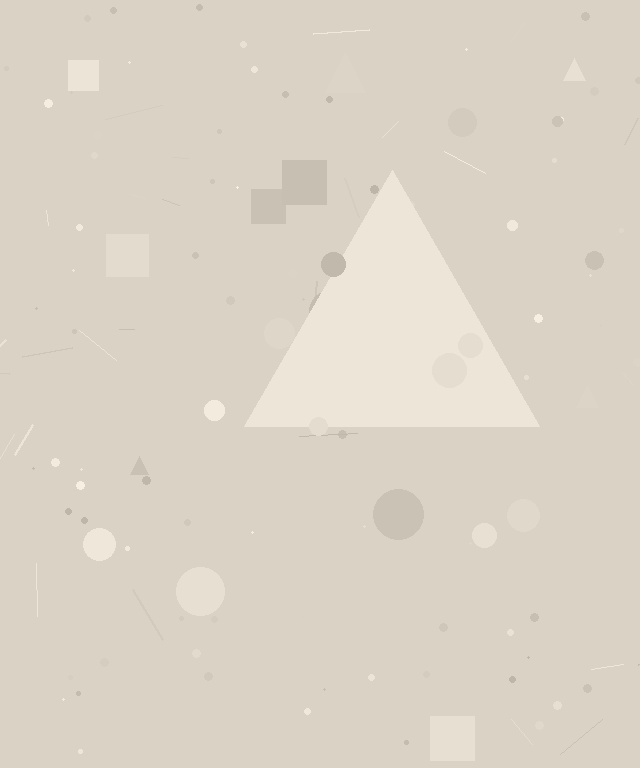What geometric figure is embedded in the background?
A triangle is embedded in the background.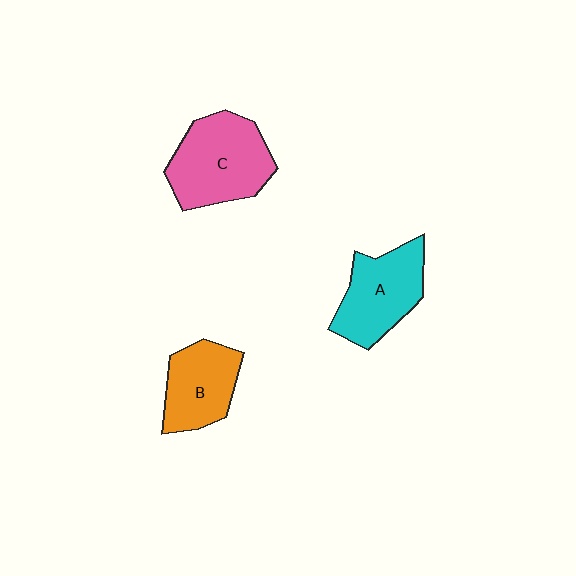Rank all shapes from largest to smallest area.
From largest to smallest: C (pink), A (cyan), B (orange).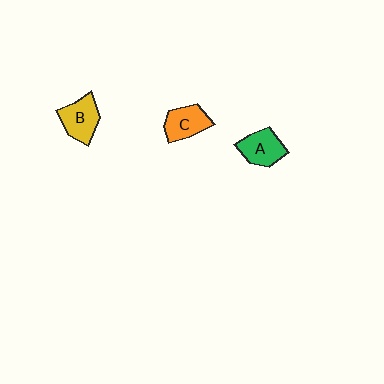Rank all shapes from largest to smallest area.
From largest to smallest: B (yellow), A (green), C (orange).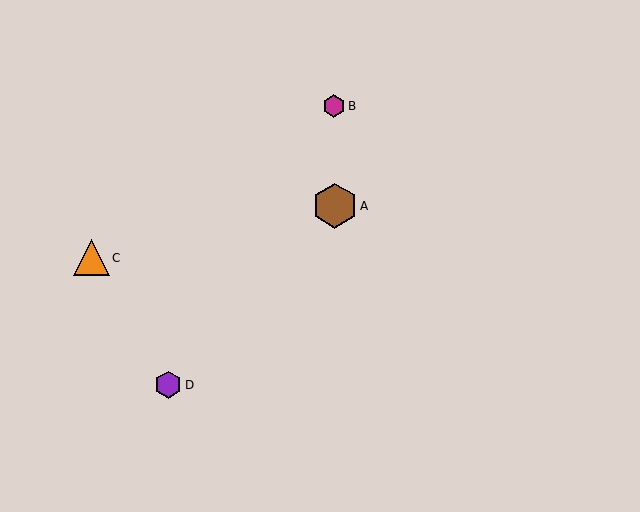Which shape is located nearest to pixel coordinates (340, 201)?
The brown hexagon (labeled A) at (335, 206) is nearest to that location.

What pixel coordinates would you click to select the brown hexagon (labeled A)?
Click at (335, 206) to select the brown hexagon A.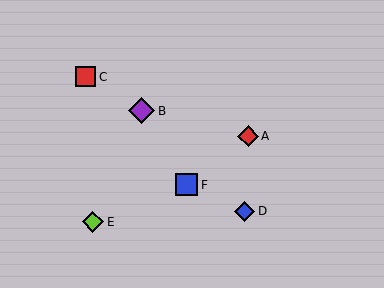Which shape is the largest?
The purple diamond (labeled B) is the largest.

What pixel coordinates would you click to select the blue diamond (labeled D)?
Click at (245, 211) to select the blue diamond D.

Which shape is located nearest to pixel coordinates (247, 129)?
The red diamond (labeled A) at (248, 136) is nearest to that location.